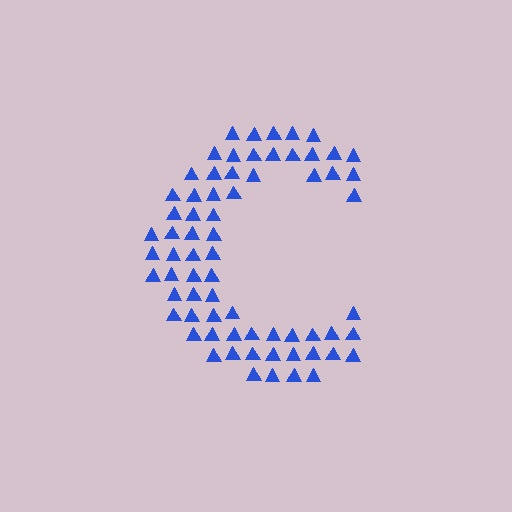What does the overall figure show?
The overall figure shows the letter C.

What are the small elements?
The small elements are triangles.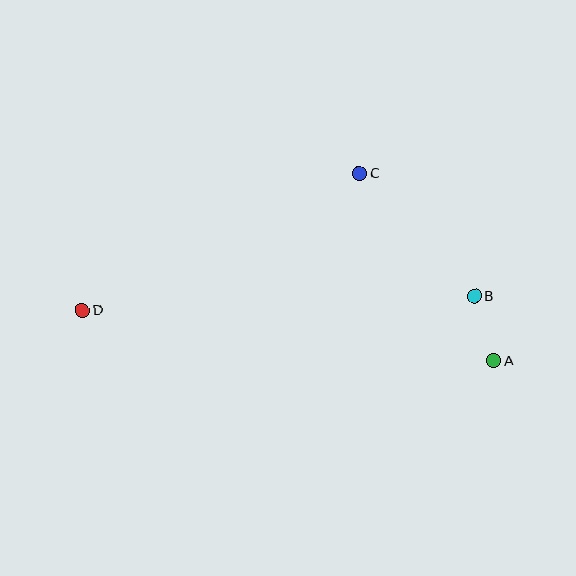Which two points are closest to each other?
Points A and B are closest to each other.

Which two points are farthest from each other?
Points A and D are farthest from each other.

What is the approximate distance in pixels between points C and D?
The distance between C and D is approximately 309 pixels.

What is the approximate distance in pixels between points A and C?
The distance between A and C is approximately 230 pixels.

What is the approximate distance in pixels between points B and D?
The distance between B and D is approximately 393 pixels.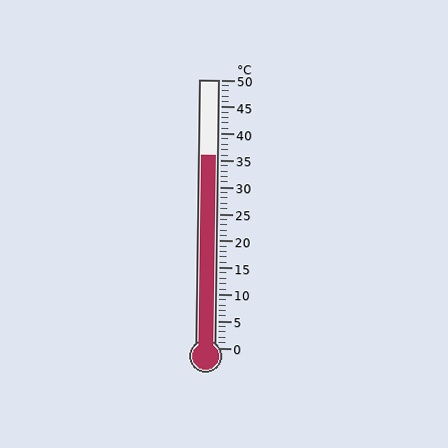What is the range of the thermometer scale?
The thermometer scale ranges from 0°C to 50°C.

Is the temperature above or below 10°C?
The temperature is above 10°C.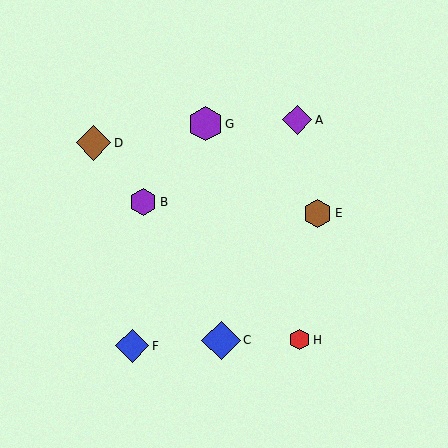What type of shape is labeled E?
Shape E is a brown hexagon.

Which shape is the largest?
The blue diamond (labeled C) is the largest.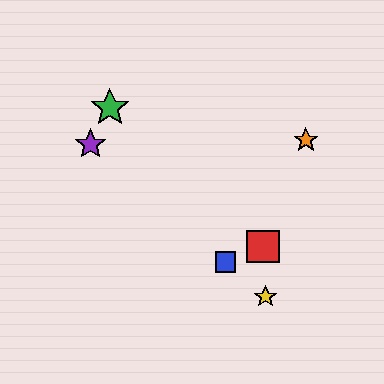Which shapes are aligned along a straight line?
The blue square, the yellow star, the purple star are aligned along a straight line.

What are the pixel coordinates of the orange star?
The orange star is at (306, 140).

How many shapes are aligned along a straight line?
3 shapes (the blue square, the yellow star, the purple star) are aligned along a straight line.